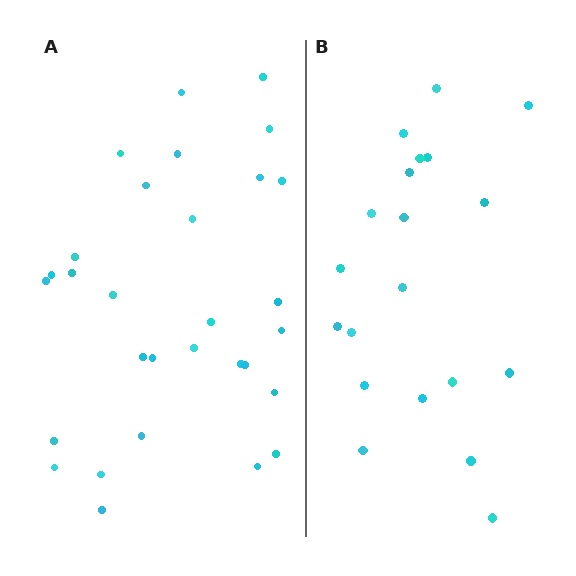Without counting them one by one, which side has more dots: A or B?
Region A (the left region) has more dots.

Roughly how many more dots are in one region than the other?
Region A has roughly 10 or so more dots than region B.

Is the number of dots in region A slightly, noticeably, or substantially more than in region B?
Region A has substantially more. The ratio is roughly 1.5 to 1.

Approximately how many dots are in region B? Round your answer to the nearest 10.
About 20 dots.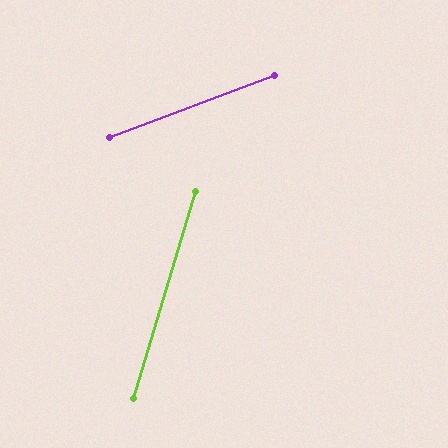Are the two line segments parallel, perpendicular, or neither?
Neither parallel nor perpendicular — they differ by about 53°.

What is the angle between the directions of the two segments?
Approximately 53 degrees.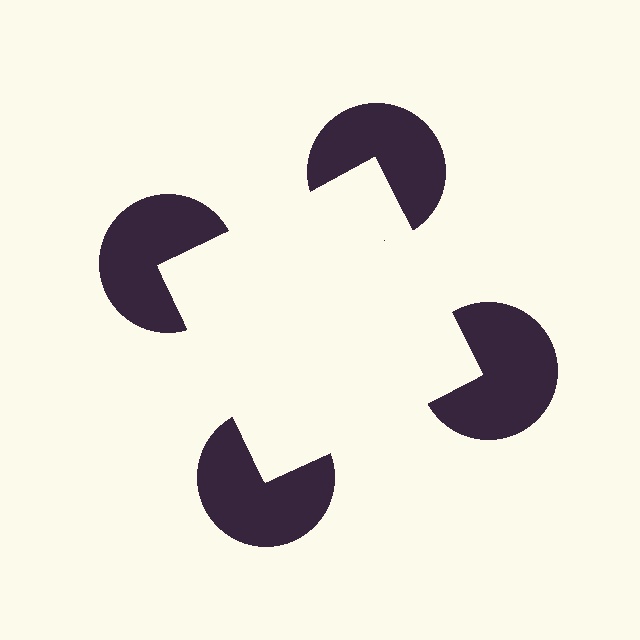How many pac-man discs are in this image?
There are 4 — one at each vertex of the illusory square.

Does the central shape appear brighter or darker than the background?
It typically appears slightly brighter than the background, even though no actual brightness change is drawn.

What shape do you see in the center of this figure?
An illusory square — its edges are inferred from the aligned wedge cuts in the pac-man discs, not physically drawn.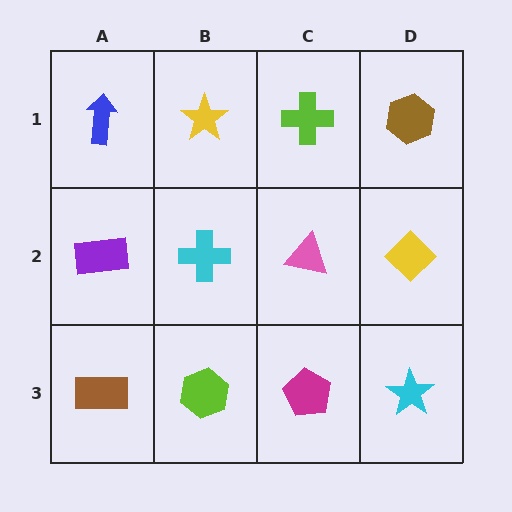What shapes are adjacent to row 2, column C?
A lime cross (row 1, column C), a magenta pentagon (row 3, column C), a cyan cross (row 2, column B), a yellow diamond (row 2, column D).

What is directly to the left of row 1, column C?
A yellow star.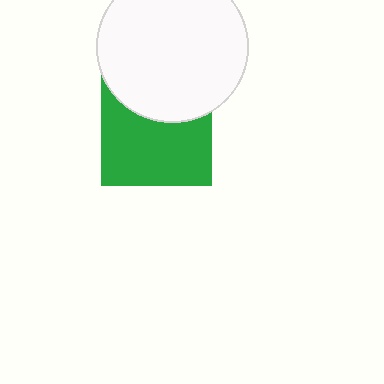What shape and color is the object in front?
The object in front is a white circle.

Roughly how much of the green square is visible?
Most of it is visible (roughly 66%).